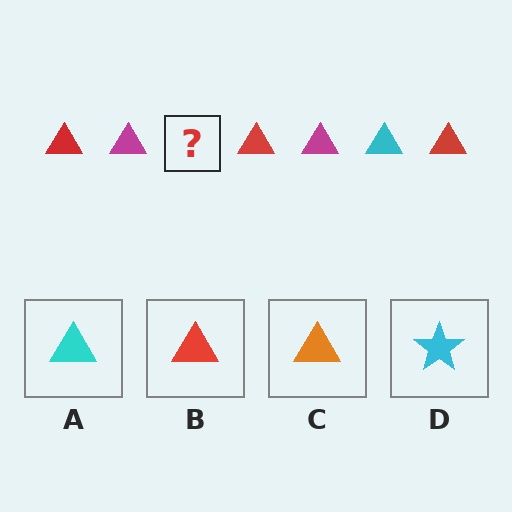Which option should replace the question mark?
Option A.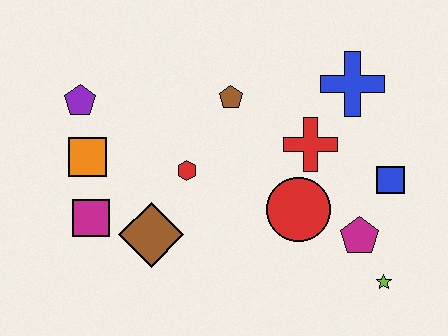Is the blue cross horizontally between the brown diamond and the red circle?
No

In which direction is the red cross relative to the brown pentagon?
The red cross is to the right of the brown pentagon.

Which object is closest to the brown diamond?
The magenta square is closest to the brown diamond.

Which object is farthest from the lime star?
The purple pentagon is farthest from the lime star.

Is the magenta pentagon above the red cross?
No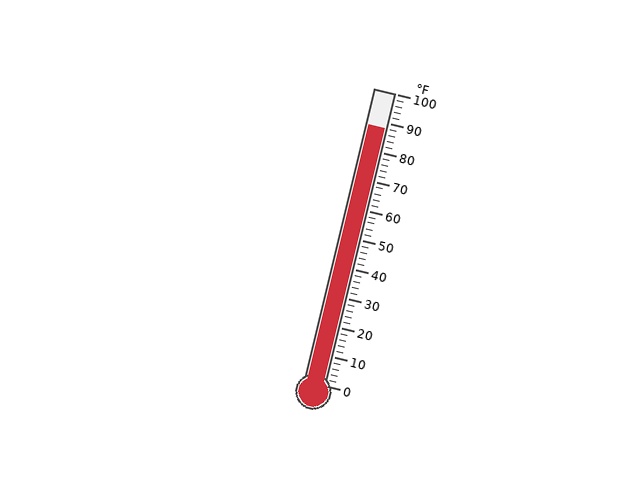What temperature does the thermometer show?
The thermometer shows approximately 88°F.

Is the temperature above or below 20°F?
The temperature is above 20°F.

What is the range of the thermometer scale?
The thermometer scale ranges from 0°F to 100°F.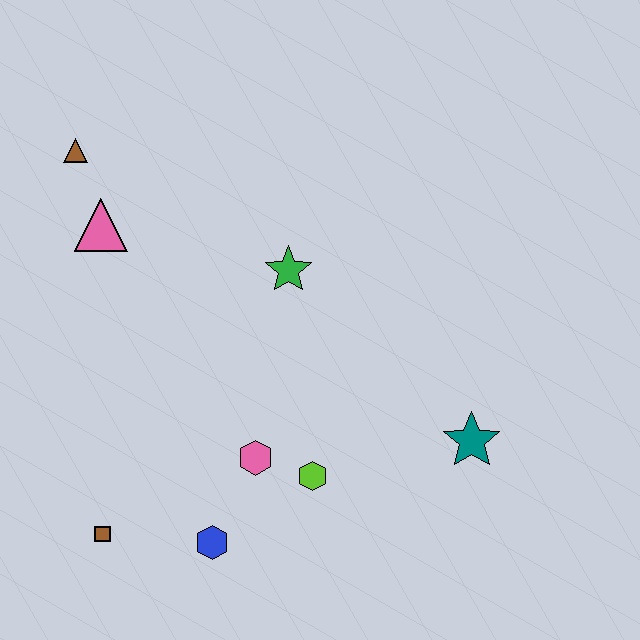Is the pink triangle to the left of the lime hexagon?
Yes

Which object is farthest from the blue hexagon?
The brown triangle is farthest from the blue hexagon.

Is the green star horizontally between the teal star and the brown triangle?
Yes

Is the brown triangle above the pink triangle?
Yes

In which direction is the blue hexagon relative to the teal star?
The blue hexagon is to the left of the teal star.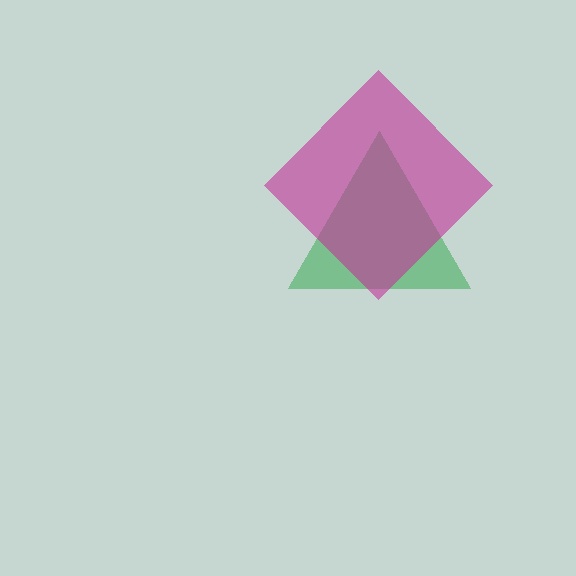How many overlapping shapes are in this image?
There are 2 overlapping shapes in the image.